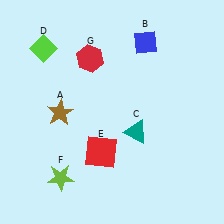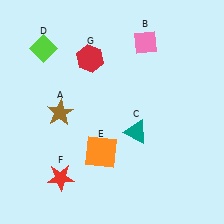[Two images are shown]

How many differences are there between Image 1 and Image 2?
There are 3 differences between the two images.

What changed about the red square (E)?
In Image 1, E is red. In Image 2, it changed to orange.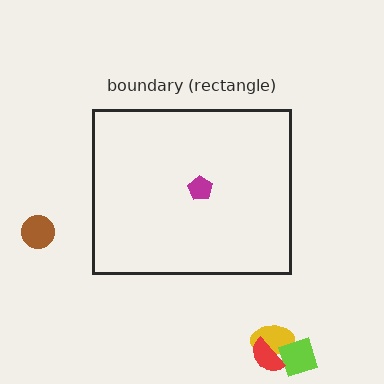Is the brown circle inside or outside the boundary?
Outside.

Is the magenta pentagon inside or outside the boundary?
Inside.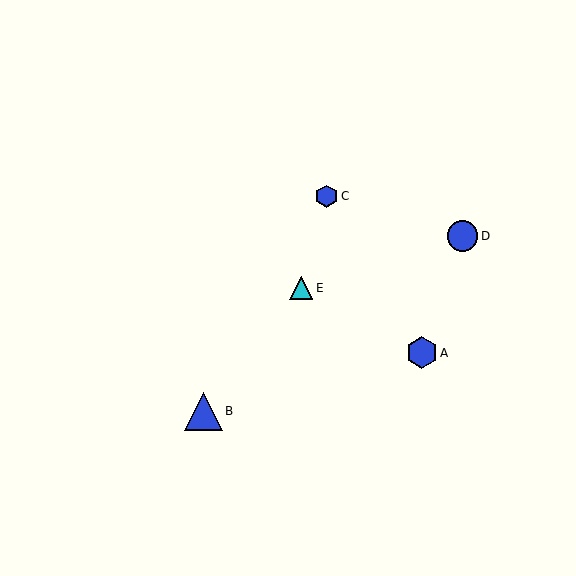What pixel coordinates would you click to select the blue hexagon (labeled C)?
Click at (327, 196) to select the blue hexagon C.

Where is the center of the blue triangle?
The center of the blue triangle is at (203, 411).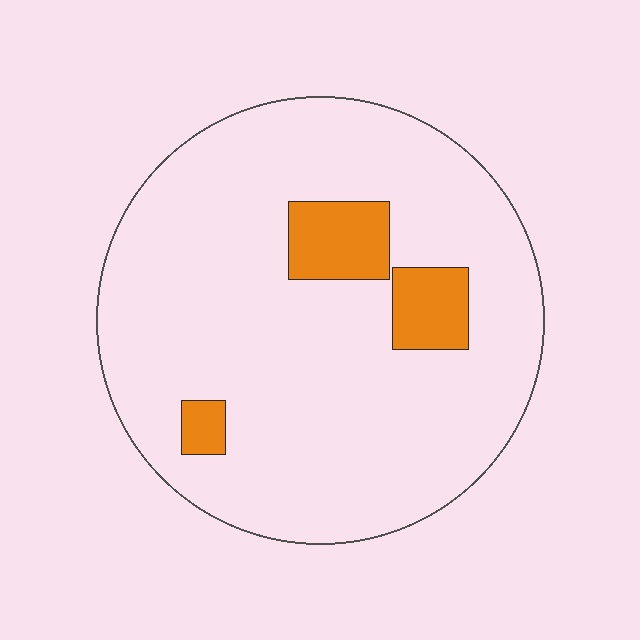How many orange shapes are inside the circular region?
3.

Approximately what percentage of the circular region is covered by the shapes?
Approximately 10%.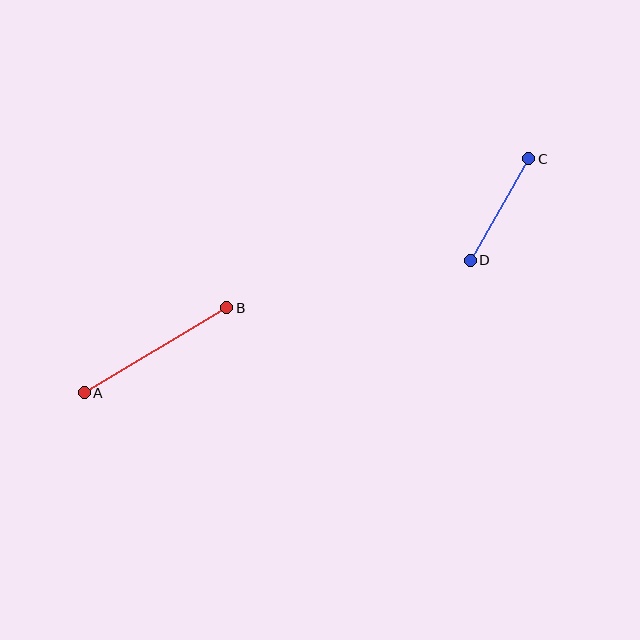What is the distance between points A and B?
The distance is approximately 166 pixels.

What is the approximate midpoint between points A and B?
The midpoint is at approximately (155, 350) pixels.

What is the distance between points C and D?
The distance is approximately 118 pixels.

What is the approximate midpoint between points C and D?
The midpoint is at approximately (500, 210) pixels.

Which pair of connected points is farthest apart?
Points A and B are farthest apart.